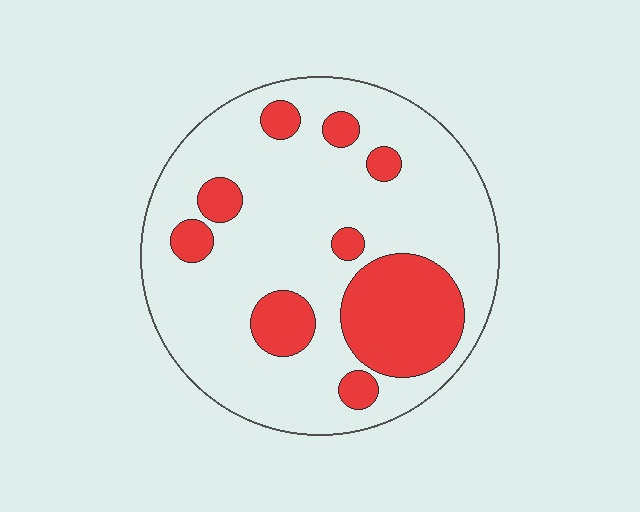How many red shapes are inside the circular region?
9.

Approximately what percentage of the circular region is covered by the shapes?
Approximately 25%.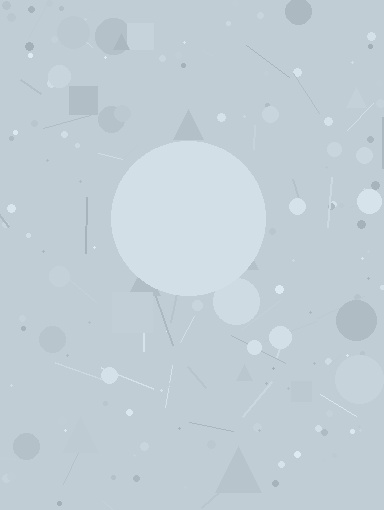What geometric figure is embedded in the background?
A circle is embedded in the background.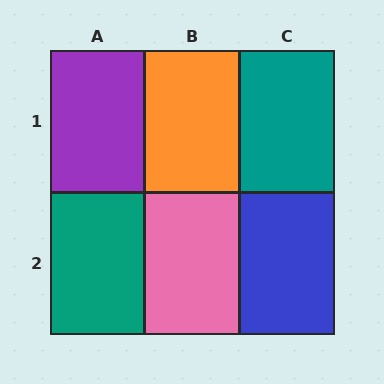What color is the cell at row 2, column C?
Blue.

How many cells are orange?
1 cell is orange.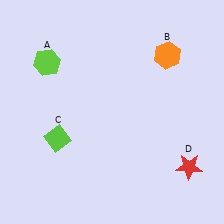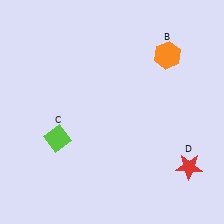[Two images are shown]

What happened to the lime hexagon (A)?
The lime hexagon (A) was removed in Image 2. It was in the top-left area of Image 1.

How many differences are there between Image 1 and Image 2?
There is 1 difference between the two images.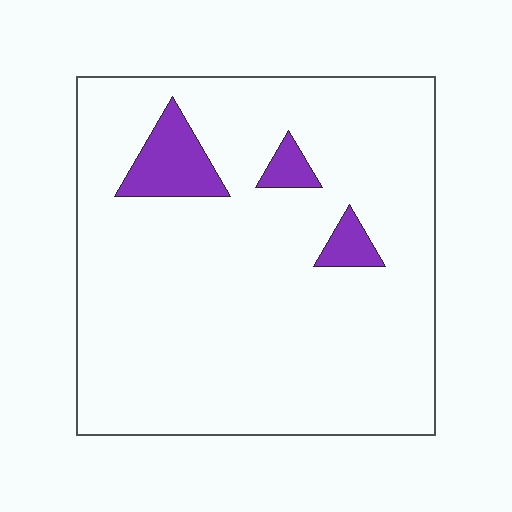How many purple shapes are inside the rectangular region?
3.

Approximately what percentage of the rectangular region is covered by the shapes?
Approximately 10%.